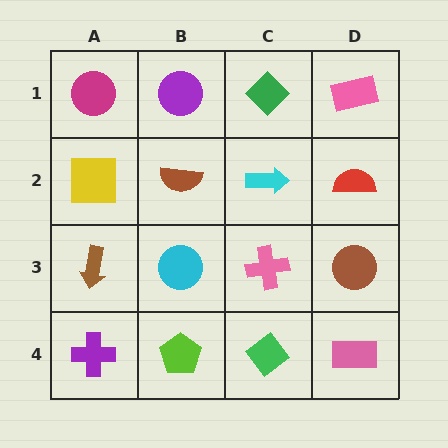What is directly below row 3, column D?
A pink rectangle.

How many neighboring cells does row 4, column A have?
2.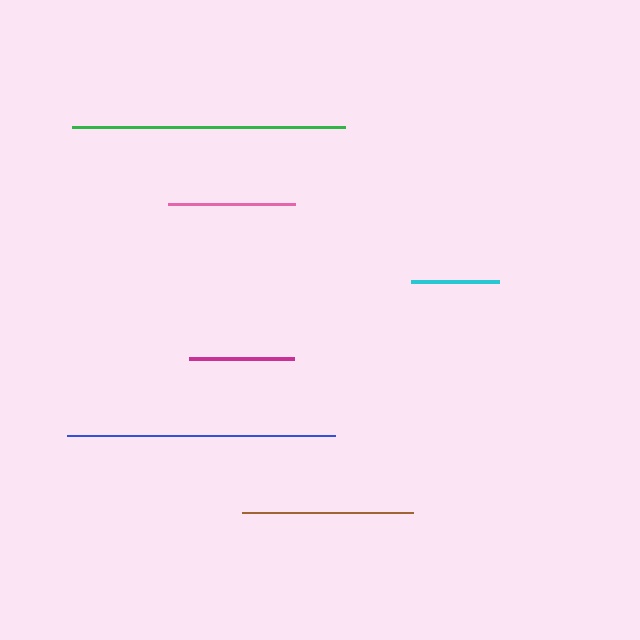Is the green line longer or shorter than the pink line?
The green line is longer than the pink line.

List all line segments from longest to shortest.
From longest to shortest: green, blue, brown, pink, magenta, cyan.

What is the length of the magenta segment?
The magenta segment is approximately 105 pixels long.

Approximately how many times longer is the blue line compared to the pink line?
The blue line is approximately 2.1 times the length of the pink line.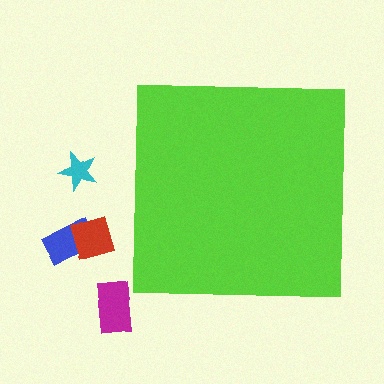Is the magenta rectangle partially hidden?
No, the magenta rectangle is fully visible.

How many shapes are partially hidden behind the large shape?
0 shapes are partially hidden.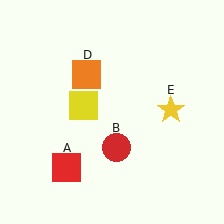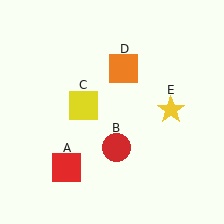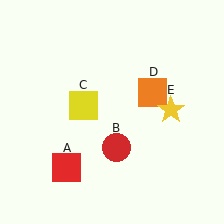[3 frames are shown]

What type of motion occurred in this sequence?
The orange square (object D) rotated clockwise around the center of the scene.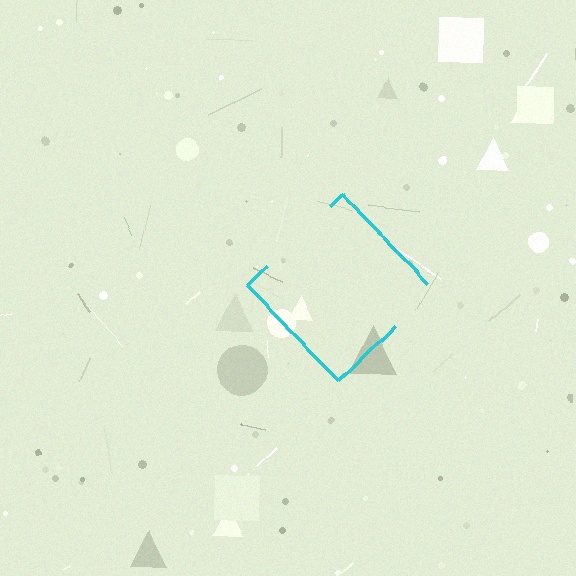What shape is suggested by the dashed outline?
The dashed outline suggests a diamond.